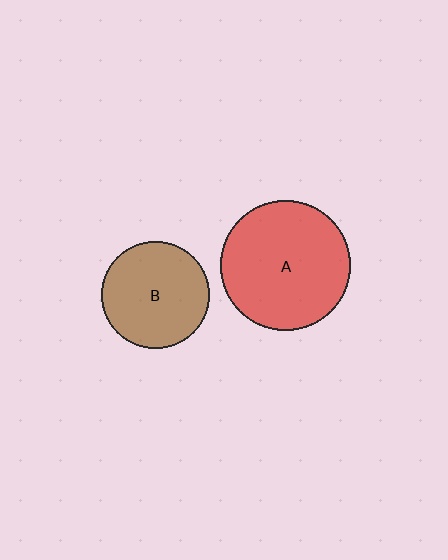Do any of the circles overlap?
No, none of the circles overlap.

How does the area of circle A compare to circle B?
Approximately 1.4 times.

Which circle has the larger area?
Circle A (red).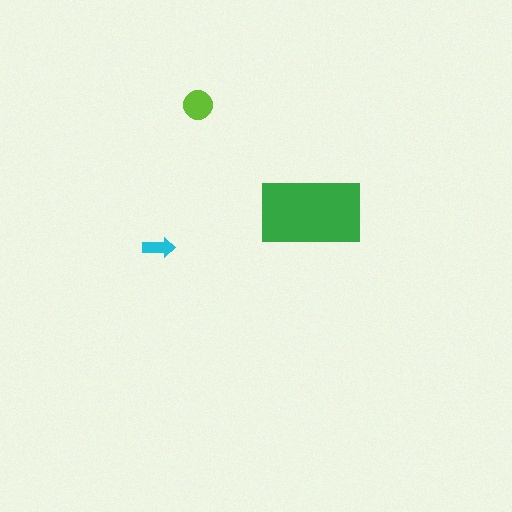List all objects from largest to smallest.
The green rectangle, the lime circle, the cyan arrow.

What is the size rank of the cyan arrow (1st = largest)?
3rd.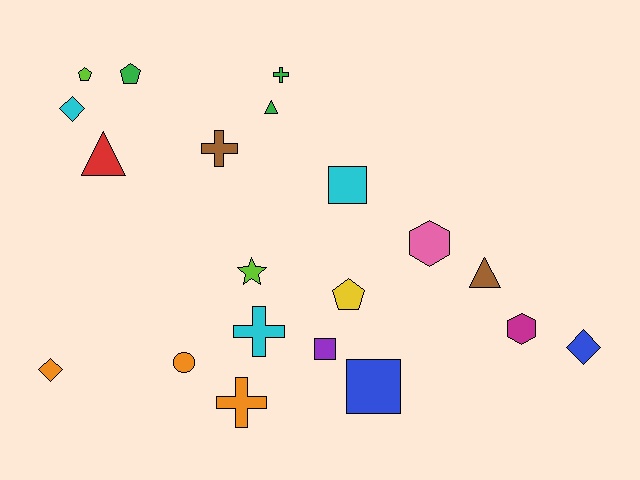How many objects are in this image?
There are 20 objects.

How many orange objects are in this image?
There are 3 orange objects.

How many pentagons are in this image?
There are 3 pentagons.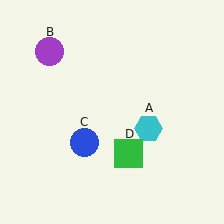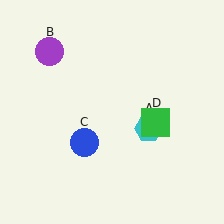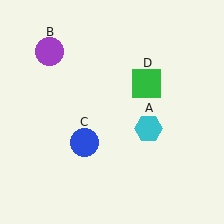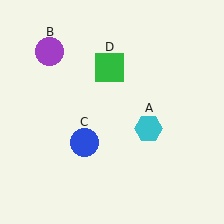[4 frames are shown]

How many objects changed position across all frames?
1 object changed position: green square (object D).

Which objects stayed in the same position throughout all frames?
Cyan hexagon (object A) and purple circle (object B) and blue circle (object C) remained stationary.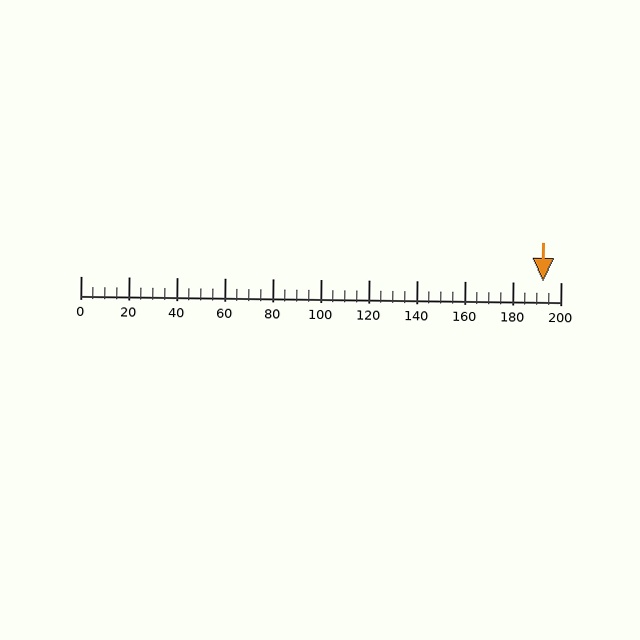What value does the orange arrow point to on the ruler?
The orange arrow points to approximately 193.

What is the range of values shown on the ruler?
The ruler shows values from 0 to 200.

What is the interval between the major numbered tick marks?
The major tick marks are spaced 20 units apart.